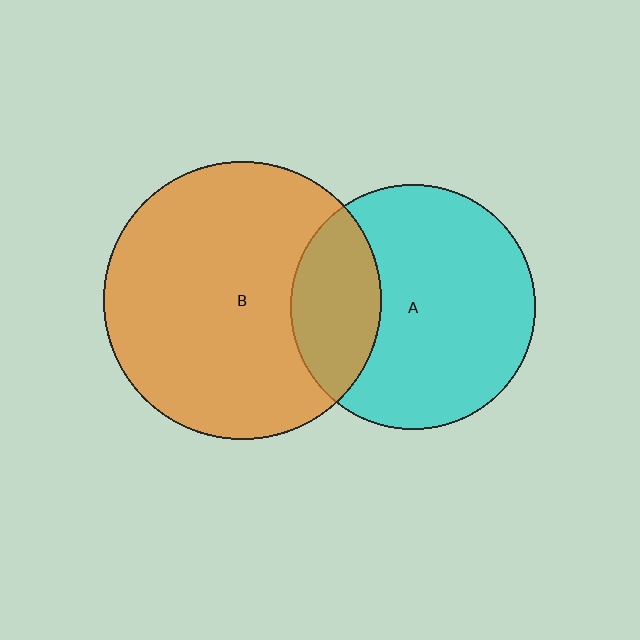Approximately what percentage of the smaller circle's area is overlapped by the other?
Approximately 25%.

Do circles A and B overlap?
Yes.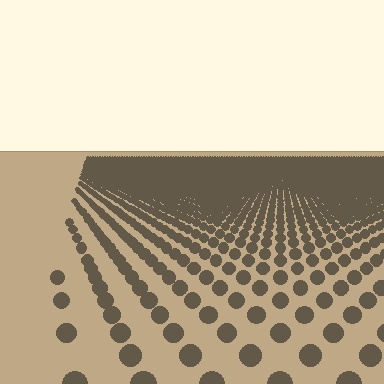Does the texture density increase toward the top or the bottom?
Density increases toward the top.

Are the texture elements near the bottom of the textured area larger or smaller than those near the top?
Larger. Near the bottom, elements are closer to the viewer and appear at a bigger on-screen size.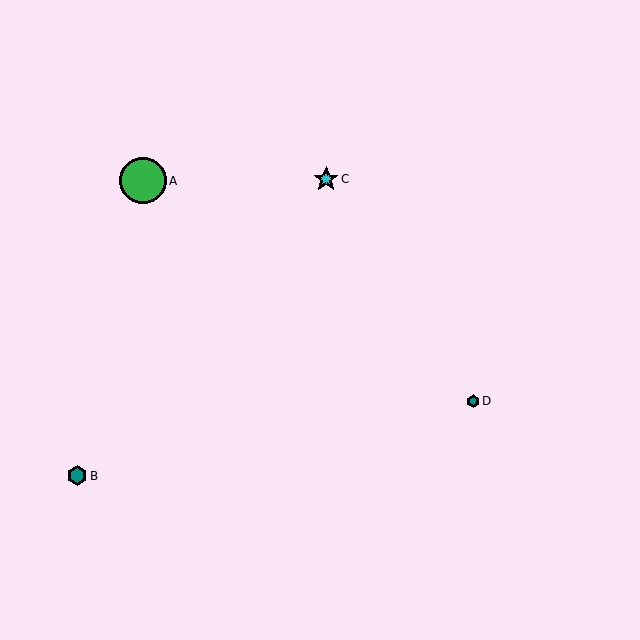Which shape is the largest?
The green circle (labeled A) is the largest.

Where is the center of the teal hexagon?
The center of the teal hexagon is at (473, 401).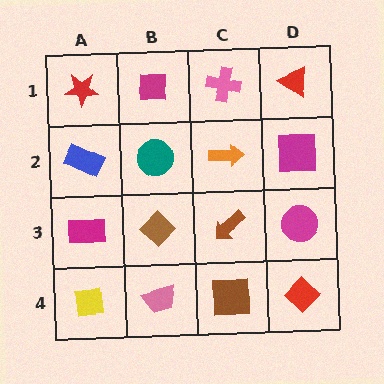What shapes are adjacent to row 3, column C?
An orange arrow (row 2, column C), a brown square (row 4, column C), a brown diamond (row 3, column B), a magenta circle (row 3, column D).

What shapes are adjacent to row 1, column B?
A teal circle (row 2, column B), a red star (row 1, column A), a pink cross (row 1, column C).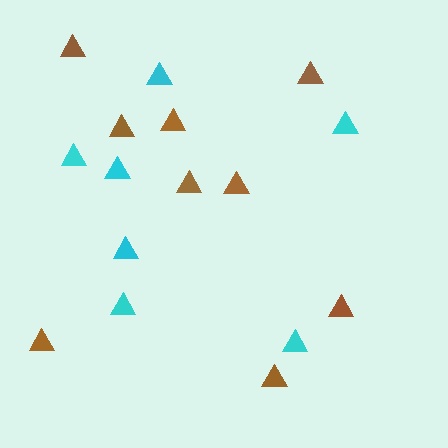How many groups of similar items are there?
There are 2 groups: one group of brown triangles (9) and one group of cyan triangles (7).